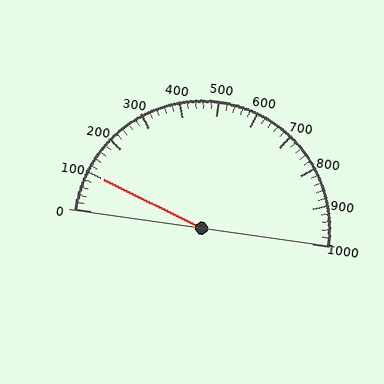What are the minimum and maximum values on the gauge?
The gauge ranges from 0 to 1000.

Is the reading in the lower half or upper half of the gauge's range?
The reading is in the lower half of the range (0 to 1000).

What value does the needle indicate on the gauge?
The needle indicates approximately 100.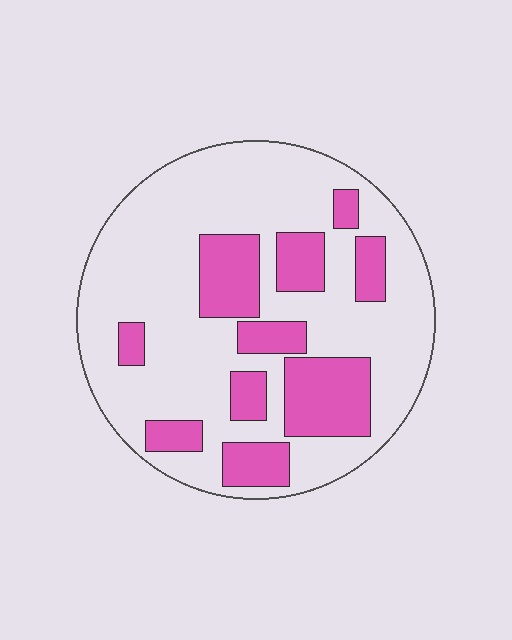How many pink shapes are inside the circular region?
10.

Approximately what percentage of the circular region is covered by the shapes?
Approximately 30%.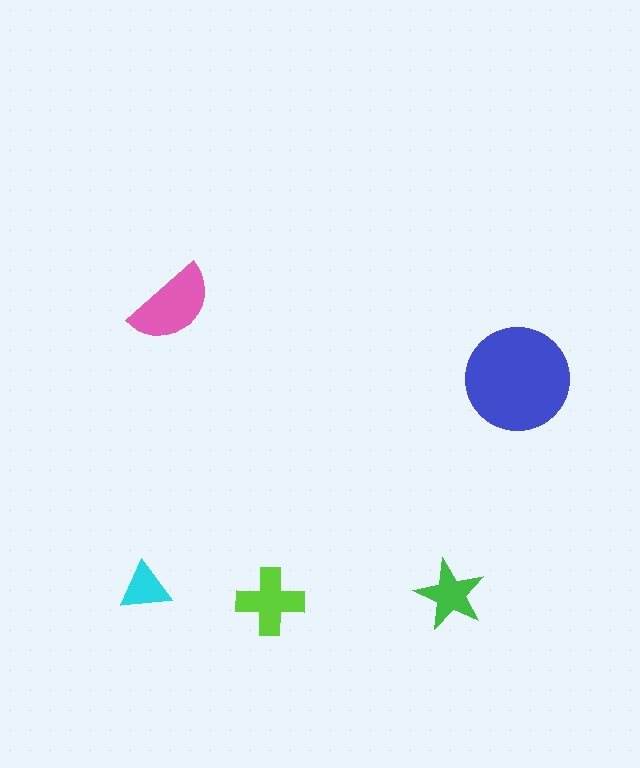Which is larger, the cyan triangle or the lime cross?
The lime cross.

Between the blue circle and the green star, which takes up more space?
The blue circle.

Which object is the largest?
The blue circle.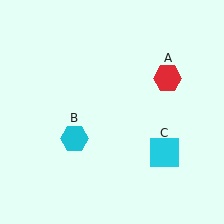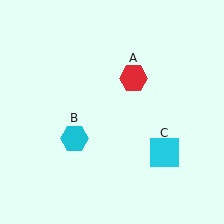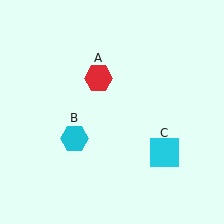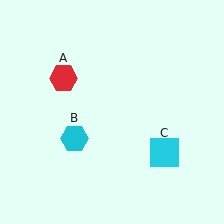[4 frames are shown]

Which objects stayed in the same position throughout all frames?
Cyan hexagon (object B) and cyan square (object C) remained stationary.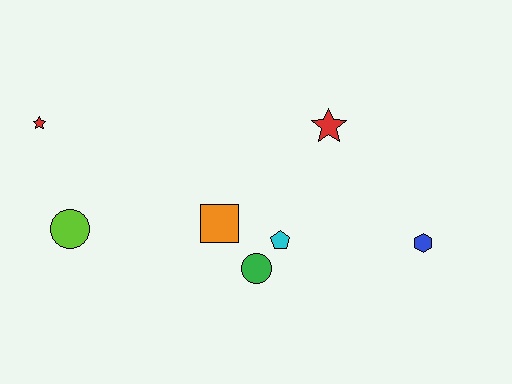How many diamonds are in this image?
There are no diamonds.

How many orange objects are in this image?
There is 1 orange object.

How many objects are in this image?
There are 7 objects.